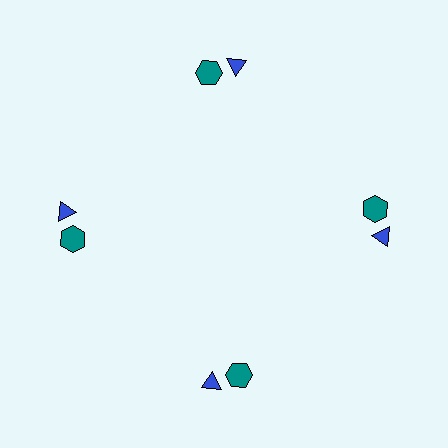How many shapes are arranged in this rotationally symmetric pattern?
There are 8 shapes, arranged in 4 groups of 2.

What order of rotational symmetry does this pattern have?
This pattern has 4-fold rotational symmetry.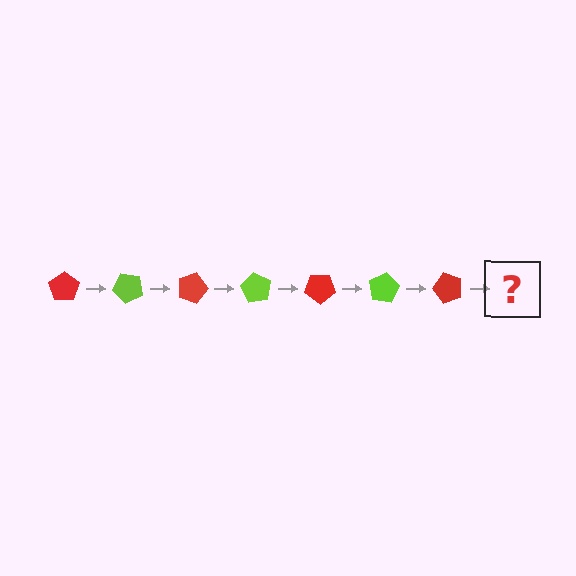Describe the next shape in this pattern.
It should be a lime pentagon, rotated 315 degrees from the start.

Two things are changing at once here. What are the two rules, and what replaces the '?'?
The two rules are that it rotates 45 degrees each step and the color cycles through red and lime. The '?' should be a lime pentagon, rotated 315 degrees from the start.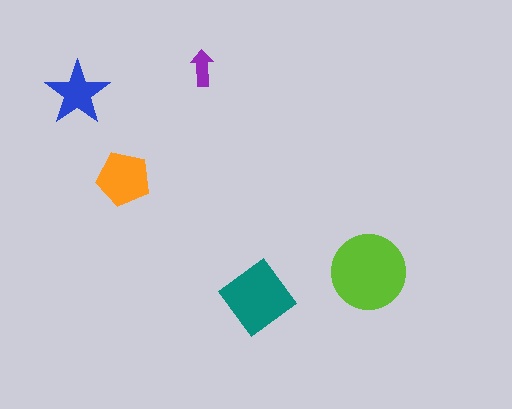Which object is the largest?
The lime circle.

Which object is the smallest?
The purple arrow.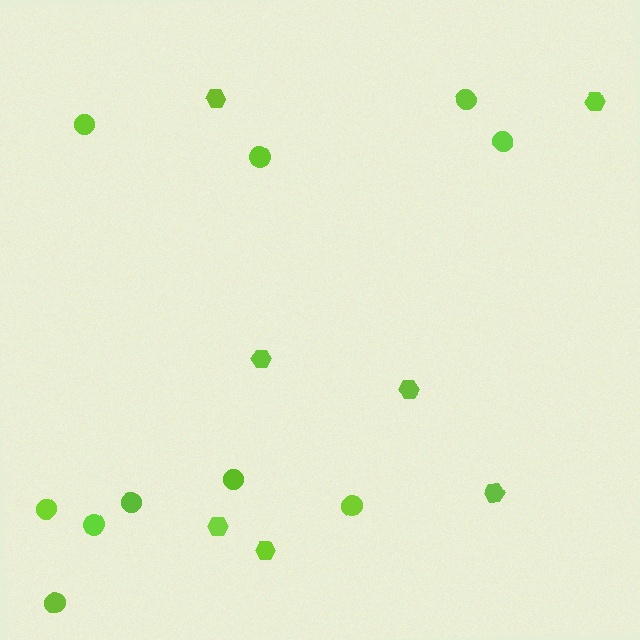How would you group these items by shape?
There are 2 groups: one group of circles (10) and one group of hexagons (7).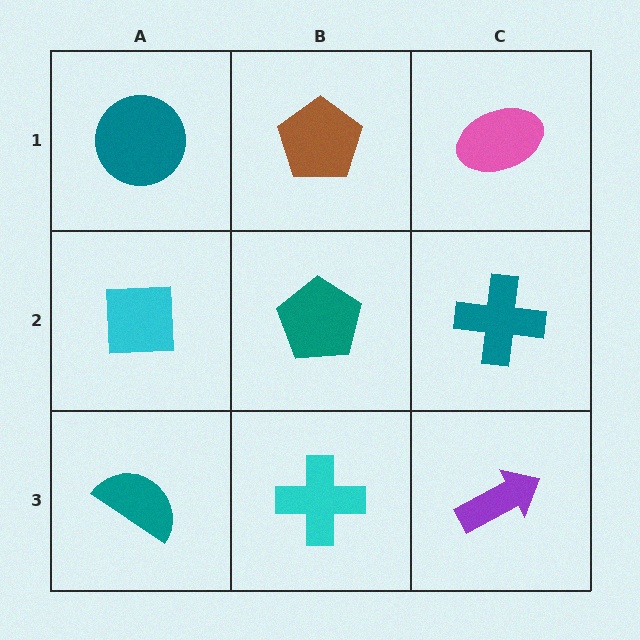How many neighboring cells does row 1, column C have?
2.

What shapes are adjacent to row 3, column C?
A teal cross (row 2, column C), a cyan cross (row 3, column B).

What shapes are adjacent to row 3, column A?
A cyan square (row 2, column A), a cyan cross (row 3, column B).